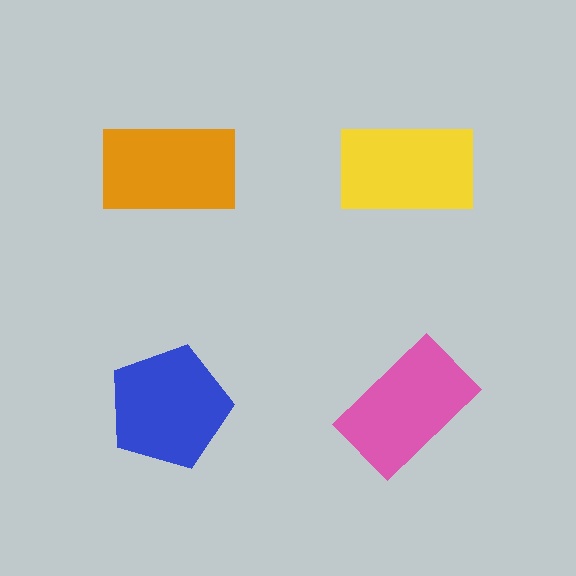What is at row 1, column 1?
An orange rectangle.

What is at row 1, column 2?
A yellow rectangle.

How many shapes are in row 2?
2 shapes.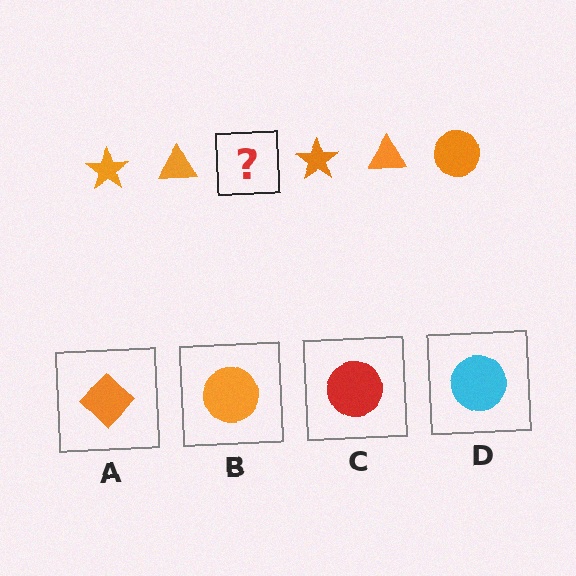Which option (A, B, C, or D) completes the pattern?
B.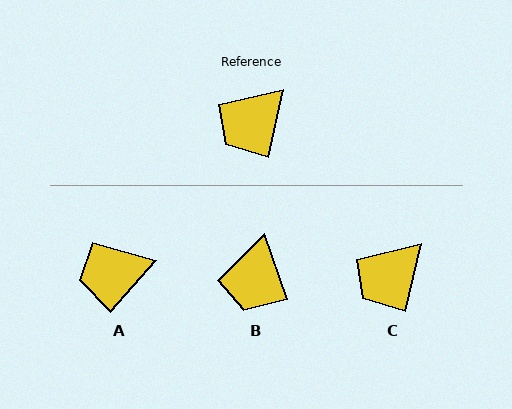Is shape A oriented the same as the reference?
No, it is off by about 29 degrees.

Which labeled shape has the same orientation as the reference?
C.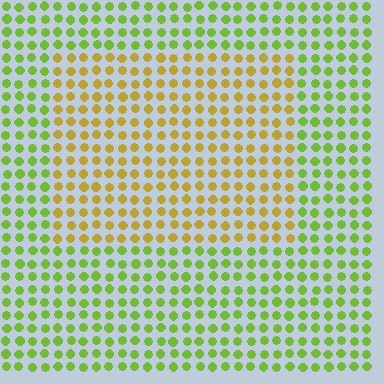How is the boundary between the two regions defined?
The boundary is defined purely by a slight shift in hue (about 45 degrees). Spacing, size, and orientation are identical on both sides.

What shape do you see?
I see a rectangle.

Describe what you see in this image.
The image is filled with small lime elements in a uniform arrangement. A rectangle-shaped region is visible where the elements are tinted to a slightly different hue, forming a subtle color boundary.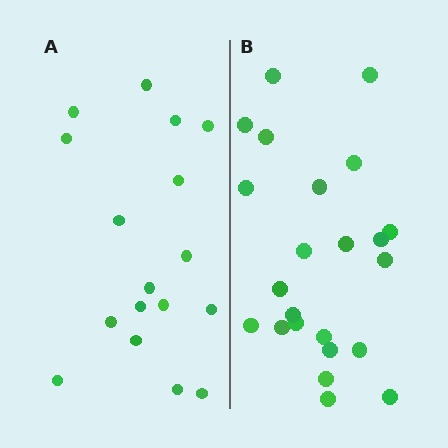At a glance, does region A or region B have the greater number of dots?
Region B (the right region) has more dots.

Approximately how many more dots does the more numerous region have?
Region B has about 6 more dots than region A.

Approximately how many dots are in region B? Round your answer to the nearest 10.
About 20 dots. (The exact count is 23, which rounds to 20.)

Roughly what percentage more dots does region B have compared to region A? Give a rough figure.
About 35% more.